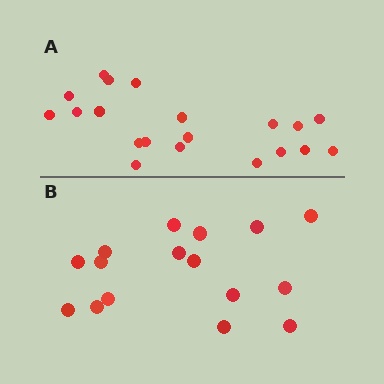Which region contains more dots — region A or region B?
Region A (the top region) has more dots.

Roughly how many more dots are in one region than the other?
Region A has about 4 more dots than region B.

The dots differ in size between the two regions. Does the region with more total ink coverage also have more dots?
No. Region B has more total ink coverage because its dots are larger, but region A actually contains more individual dots. Total area can be misleading — the number of items is what matters here.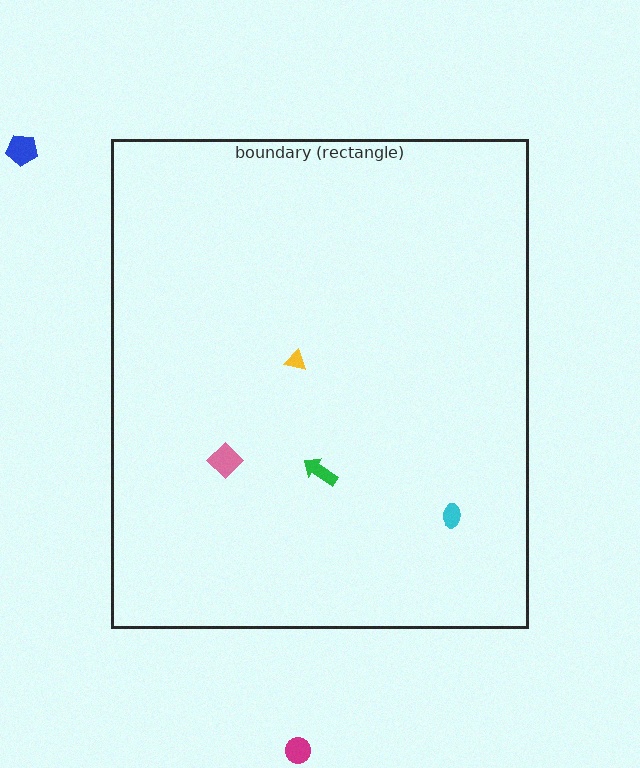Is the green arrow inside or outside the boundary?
Inside.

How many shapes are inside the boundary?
4 inside, 2 outside.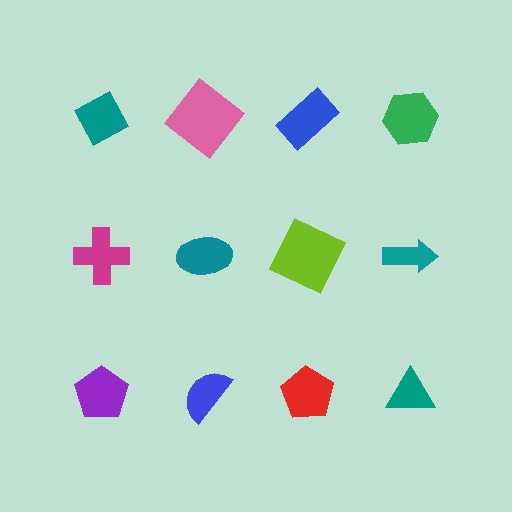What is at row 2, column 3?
A lime square.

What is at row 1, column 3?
A blue rectangle.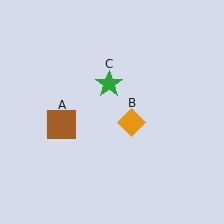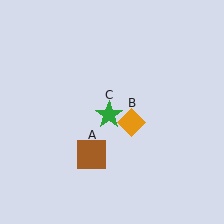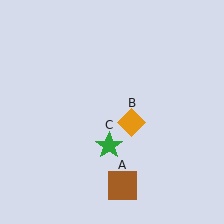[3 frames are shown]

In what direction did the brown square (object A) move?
The brown square (object A) moved down and to the right.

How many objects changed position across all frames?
2 objects changed position: brown square (object A), green star (object C).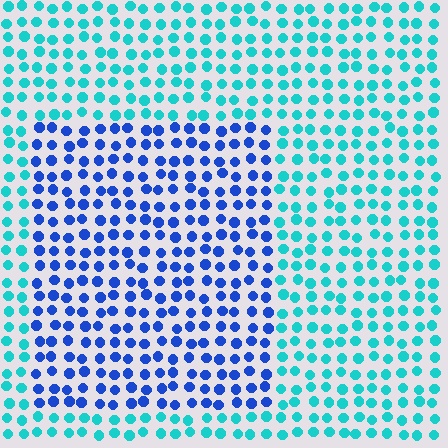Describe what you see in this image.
The image is filled with small cyan elements in a uniform arrangement. A rectangle-shaped region is visible where the elements are tinted to a slightly different hue, forming a subtle color boundary.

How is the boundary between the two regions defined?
The boundary is defined purely by a slight shift in hue (about 47 degrees). Spacing, size, and orientation are identical on both sides.